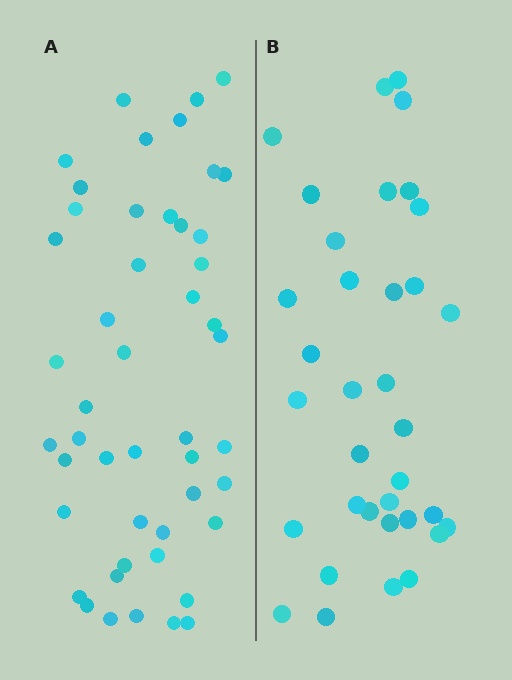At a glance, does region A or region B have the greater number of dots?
Region A (the left region) has more dots.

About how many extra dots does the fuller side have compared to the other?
Region A has approximately 15 more dots than region B.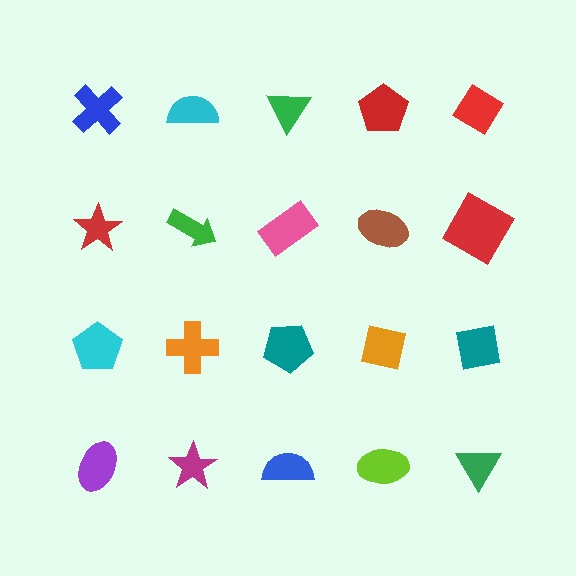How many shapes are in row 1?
5 shapes.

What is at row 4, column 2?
A magenta star.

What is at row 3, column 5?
A teal square.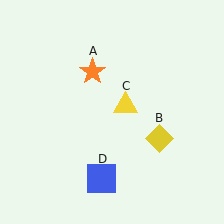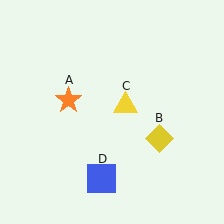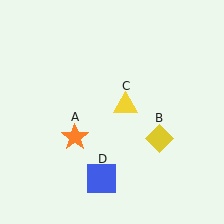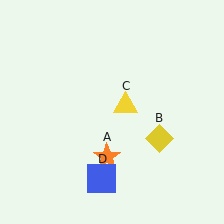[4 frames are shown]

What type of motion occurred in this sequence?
The orange star (object A) rotated counterclockwise around the center of the scene.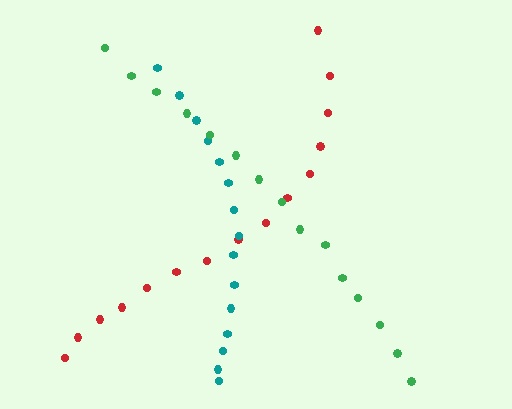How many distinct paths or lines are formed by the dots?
There are 3 distinct paths.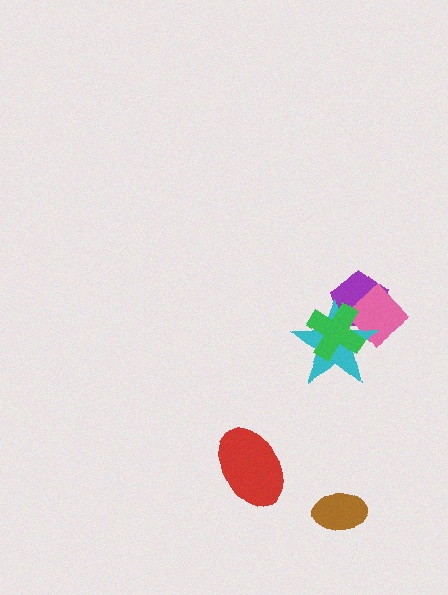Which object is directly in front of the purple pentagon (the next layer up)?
The pink diamond is directly in front of the purple pentagon.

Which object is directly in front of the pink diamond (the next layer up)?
The cyan star is directly in front of the pink diamond.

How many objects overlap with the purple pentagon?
3 objects overlap with the purple pentagon.